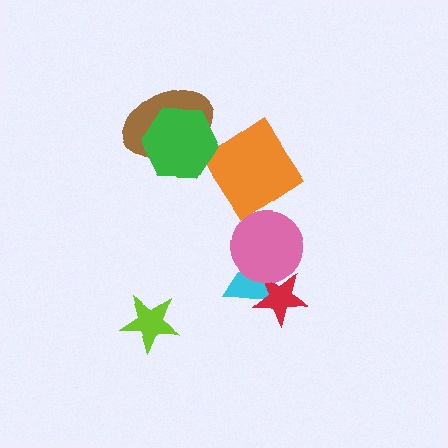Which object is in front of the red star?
The pink circle is in front of the red star.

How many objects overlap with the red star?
2 objects overlap with the red star.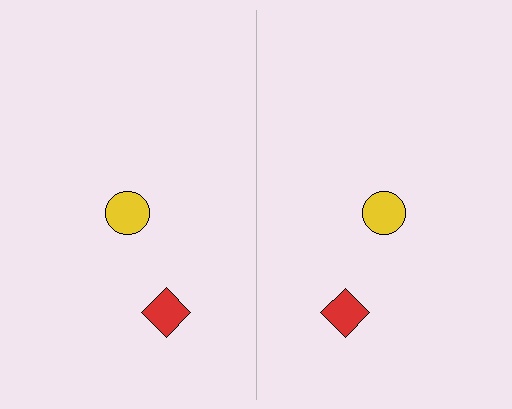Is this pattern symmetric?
Yes, this pattern has bilateral (reflection) symmetry.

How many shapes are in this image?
There are 4 shapes in this image.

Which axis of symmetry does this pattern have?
The pattern has a vertical axis of symmetry running through the center of the image.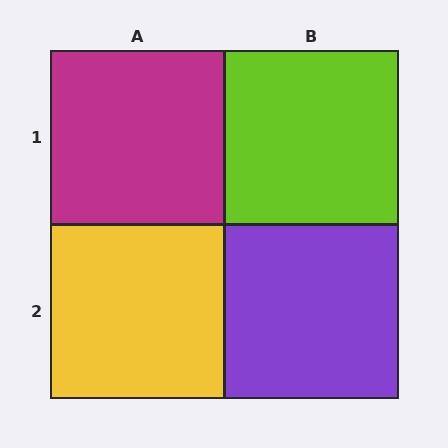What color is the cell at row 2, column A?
Yellow.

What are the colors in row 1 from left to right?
Magenta, lime.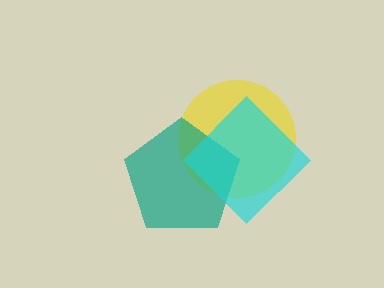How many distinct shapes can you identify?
There are 3 distinct shapes: a yellow circle, a teal pentagon, a cyan diamond.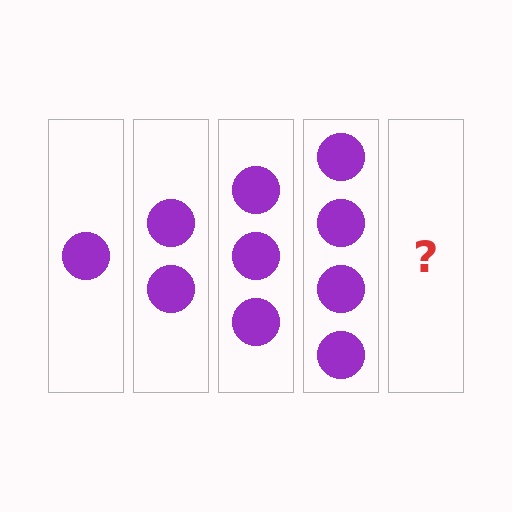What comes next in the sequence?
The next element should be 5 circles.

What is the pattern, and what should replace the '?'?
The pattern is that each step adds one more circle. The '?' should be 5 circles.